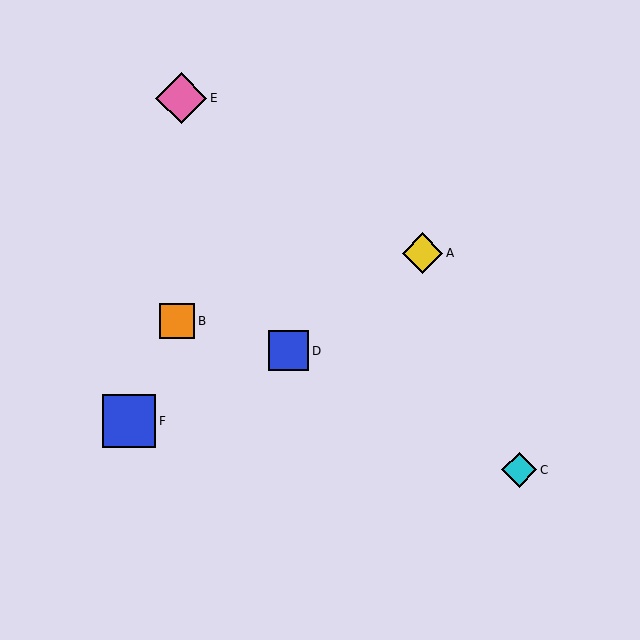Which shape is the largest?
The blue square (labeled F) is the largest.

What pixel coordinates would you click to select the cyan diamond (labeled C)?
Click at (519, 470) to select the cyan diamond C.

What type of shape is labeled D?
Shape D is a blue square.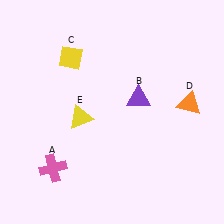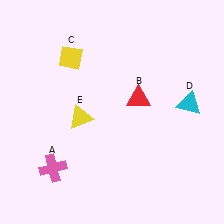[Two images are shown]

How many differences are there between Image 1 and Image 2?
There are 2 differences between the two images.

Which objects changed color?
B changed from purple to red. D changed from orange to cyan.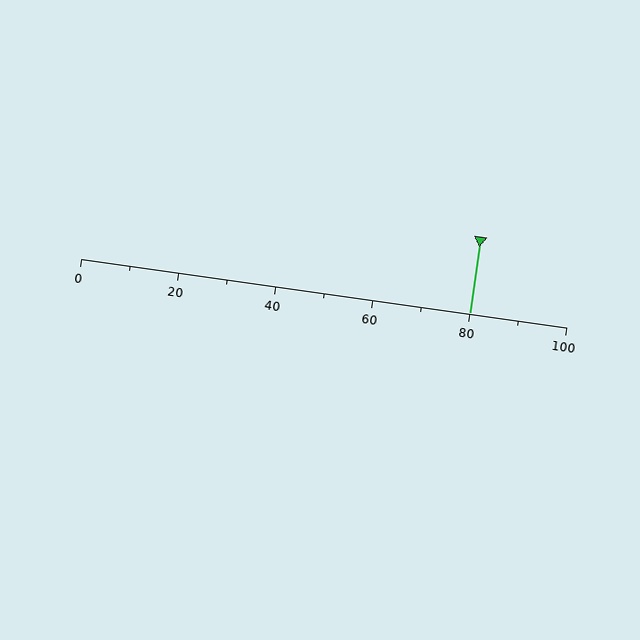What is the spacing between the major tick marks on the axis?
The major ticks are spaced 20 apart.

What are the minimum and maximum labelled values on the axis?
The axis runs from 0 to 100.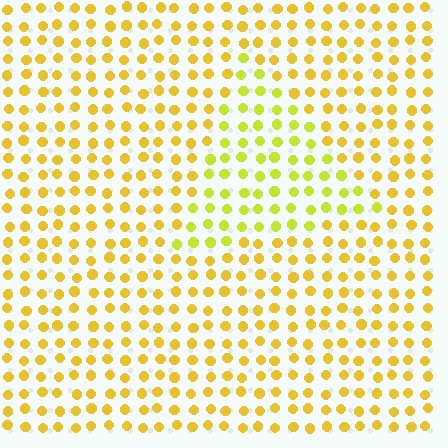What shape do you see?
I see a triangle.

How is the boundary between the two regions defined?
The boundary is defined purely by a slight shift in hue (about 24 degrees). Spacing, size, and orientation are identical on both sides.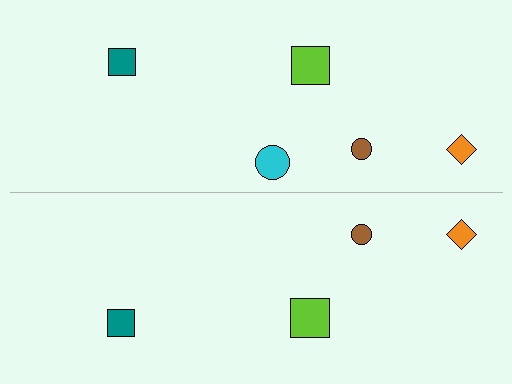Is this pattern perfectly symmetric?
No, the pattern is not perfectly symmetric. A cyan circle is missing from the bottom side.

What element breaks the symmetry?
A cyan circle is missing from the bottom side.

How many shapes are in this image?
There are 9 shapes in this image.